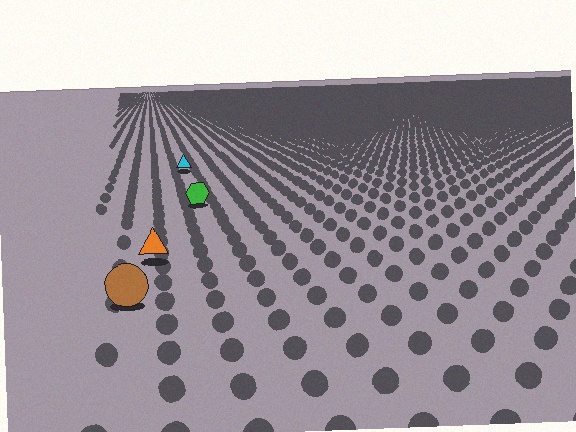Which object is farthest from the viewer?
The cyan triangle is farthest from the viewer. It appears smaller and the ground texture around it is denser.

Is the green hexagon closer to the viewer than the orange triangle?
No. The orange triangle is closer — you can tell from the texture gradient: the ground texture is coarser near it.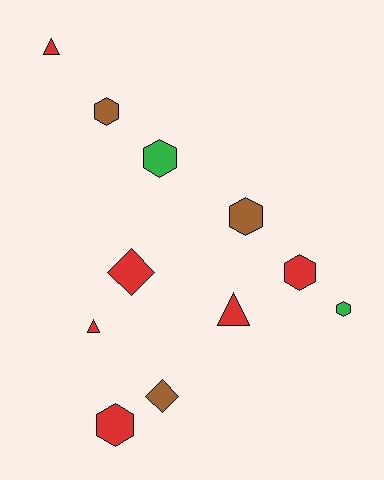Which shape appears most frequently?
Hexagon, with 6 objects.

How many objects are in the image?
There are 11 objects.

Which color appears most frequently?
Red, with 6 objects.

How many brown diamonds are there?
There is 1 brown diamond.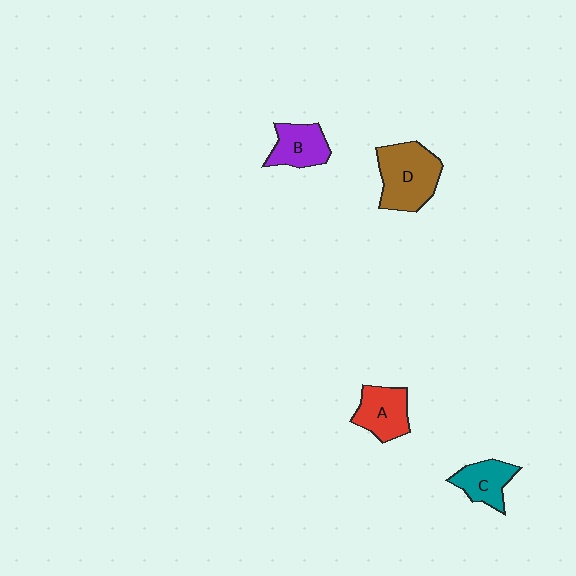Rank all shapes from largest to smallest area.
From largest to smallest: D (brown), A (red), B (purple), C (teal).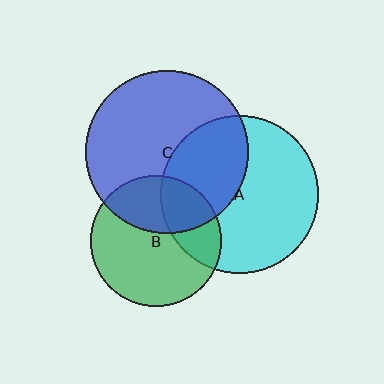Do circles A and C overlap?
Yes.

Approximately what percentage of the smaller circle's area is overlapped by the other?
Approximately 40%.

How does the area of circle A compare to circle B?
Approximately 1.5 times.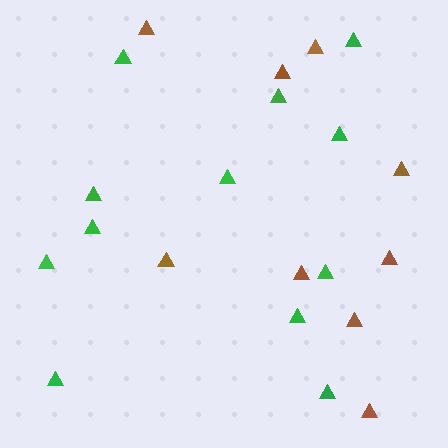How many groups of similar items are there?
There are 2 groups: one group of brown triangles (9) and one group of green triangles (12).